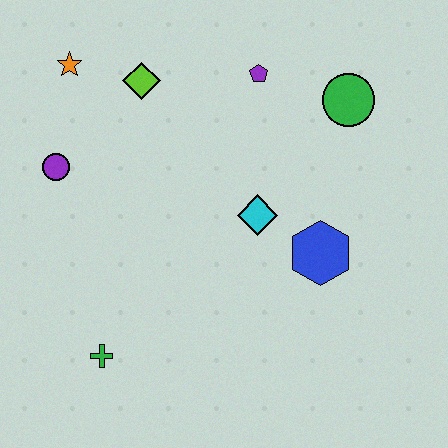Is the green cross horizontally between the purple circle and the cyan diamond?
Yes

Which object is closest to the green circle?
The purple pentagon is closest to the green circle.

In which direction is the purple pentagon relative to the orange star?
The purple pentagon is to the right of the orange star.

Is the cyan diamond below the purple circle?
Yes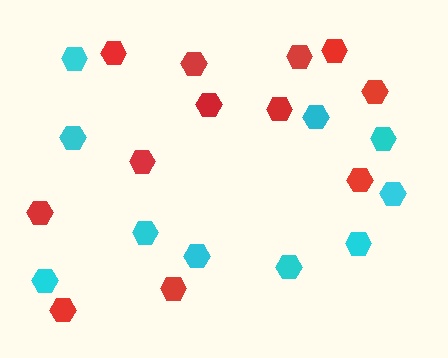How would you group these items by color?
There are 2 groups: one group of cyan hexagons (10) and one group of red hexagons (12).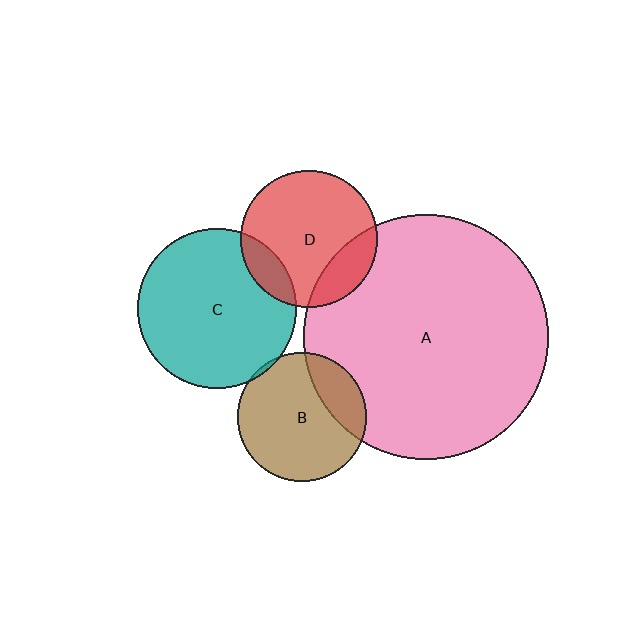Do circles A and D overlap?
Yes.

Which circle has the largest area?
Circle A (pink).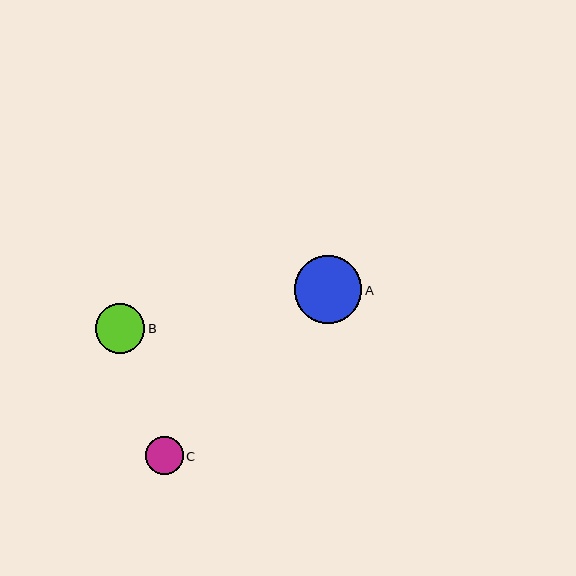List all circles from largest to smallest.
From largest to smallest: A, B, C.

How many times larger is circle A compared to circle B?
Circle A is approximately 1.4 times the size of circle B.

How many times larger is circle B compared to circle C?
Circle B is approximately 1.3 times the size of circle C.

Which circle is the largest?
Circle A is the largest with a size of approximately 68 pixels.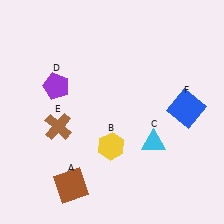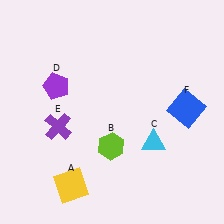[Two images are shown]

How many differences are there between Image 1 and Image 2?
There are 3 differences between the two images.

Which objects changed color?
A changed from brown to yellow. B changed from yellow to lime. E changed from brown to purple.